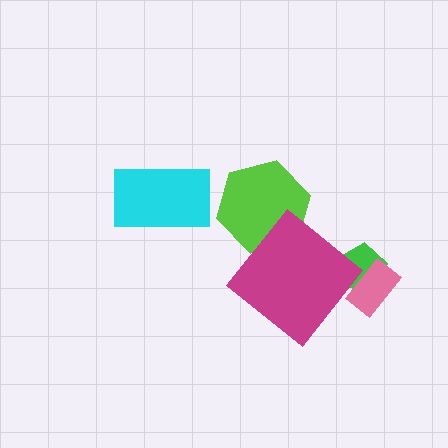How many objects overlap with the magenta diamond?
1 object overlaps with the magenta diamond.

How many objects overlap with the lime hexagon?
1 object overlaps with the lime hexagon.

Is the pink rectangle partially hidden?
No, no other shape covers it.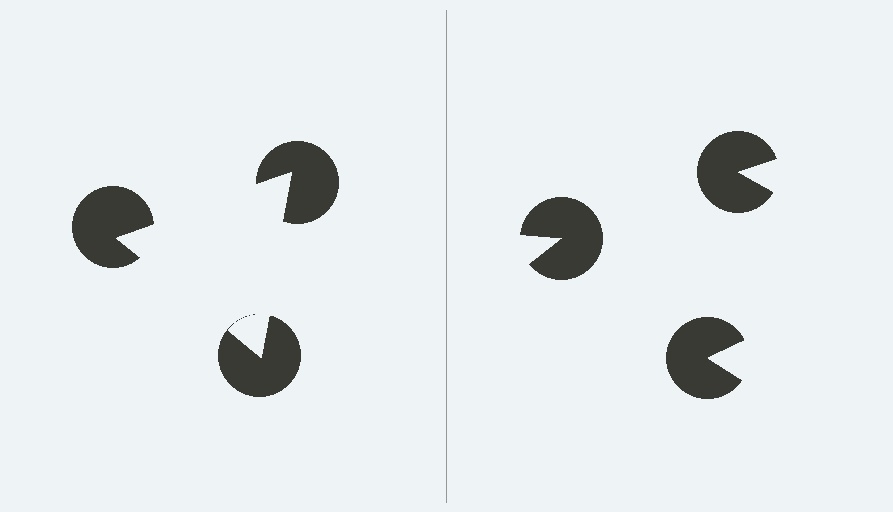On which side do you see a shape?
An illusory triangle appears on the left side. On the right side the wedge cuts are rotated, so no coherent shape forms.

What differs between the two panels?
The pac-man discs are positioned identically on both sides; only the wedge orientations differ. On the left they align to a triangle; on the right they are misaligned.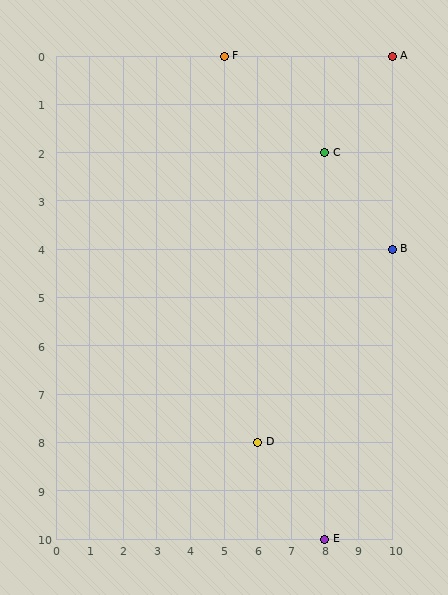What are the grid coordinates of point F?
Point F is at grid coordinates (5, 0).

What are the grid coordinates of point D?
Point D is at grid coordinates (6, 8).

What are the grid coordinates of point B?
Point B is at grid coordinates (10, 4).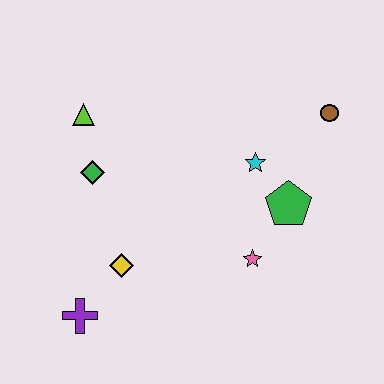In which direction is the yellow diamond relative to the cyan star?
The yellow diamond is to the left of the cyan star.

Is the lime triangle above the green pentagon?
Yes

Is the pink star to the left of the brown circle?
Yes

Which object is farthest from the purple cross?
The brown circle is farthest from the purple cross.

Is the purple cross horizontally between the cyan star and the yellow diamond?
No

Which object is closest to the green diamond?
The lime triangle is closest to the green diamond.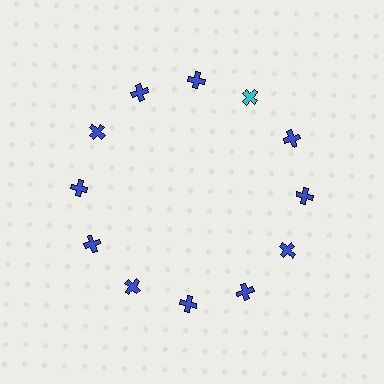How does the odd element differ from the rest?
It has a different color: cyan instead of blue.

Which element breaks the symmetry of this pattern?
The cyan cross at roughly the 1 o'clock position breaks the symmetry. All other shapes are blue crosses.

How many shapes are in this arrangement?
There are 12 shapes arranged in a ring pattern.